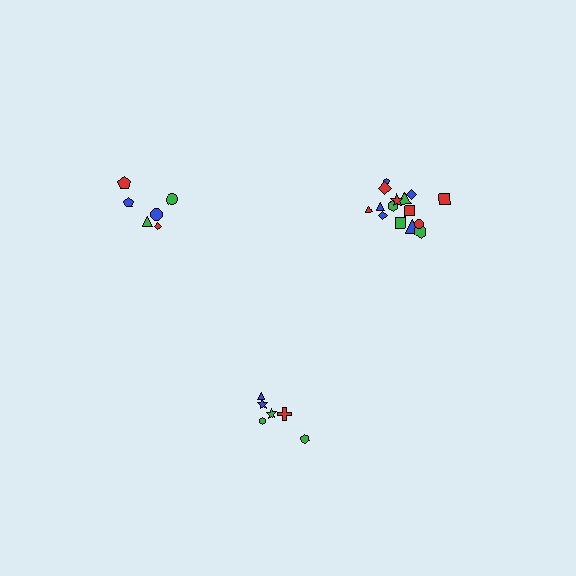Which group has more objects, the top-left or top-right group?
The top-right group.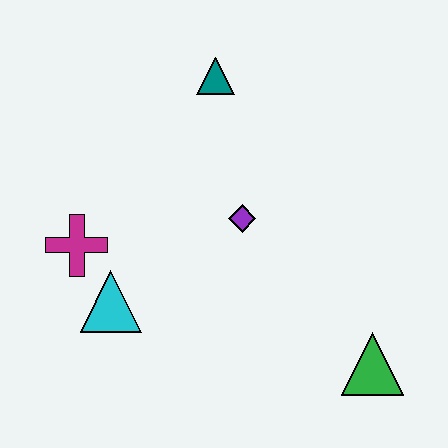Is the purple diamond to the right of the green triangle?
No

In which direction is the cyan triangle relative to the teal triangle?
The cyan triangle is below the teal triangle.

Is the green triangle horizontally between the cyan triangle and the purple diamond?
No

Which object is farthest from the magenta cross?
The green triangle is farthest from the magenta cross.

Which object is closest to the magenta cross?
The cyan triangle is closest to the magenta cross.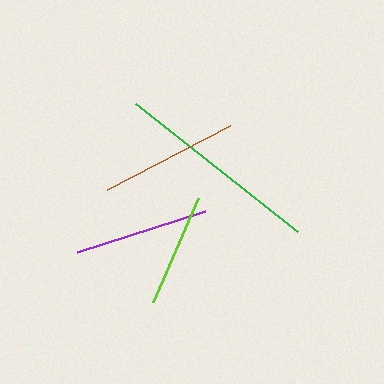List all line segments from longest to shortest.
From longest to shortest: green, brown, purple, lime.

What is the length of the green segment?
The green segment is approximately 207 pixels long.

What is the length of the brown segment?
The brown segment is approximately 139 pixels long.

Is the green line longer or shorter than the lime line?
The green line is longer than the lime line.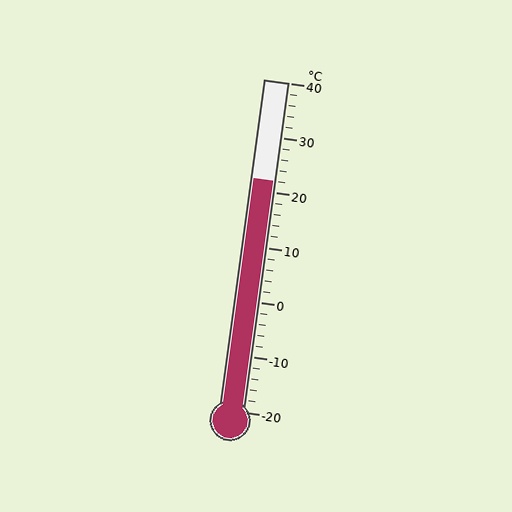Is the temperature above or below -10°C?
The temperature is above -10°C.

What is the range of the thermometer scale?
The thermometer scale ranges from -20°C to 40°C.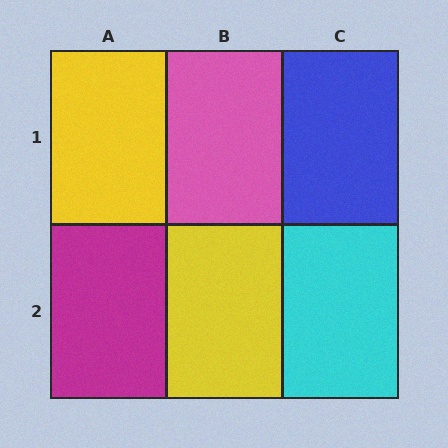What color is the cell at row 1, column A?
Yellow.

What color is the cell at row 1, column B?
Pink.